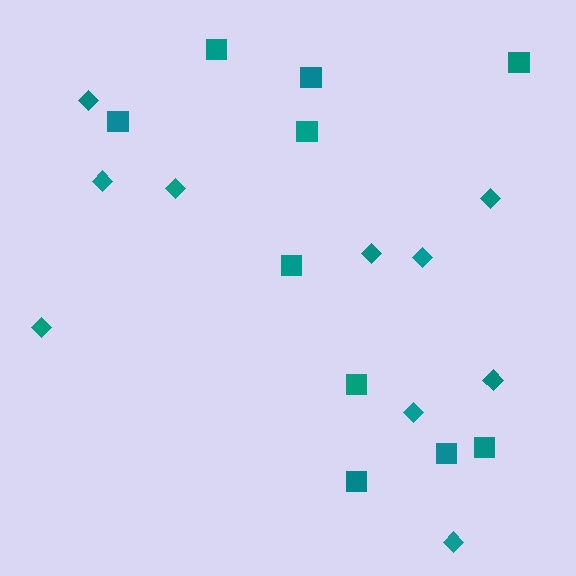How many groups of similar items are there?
There are 2 groups: one group of diamonds (10) and one group of squares (10).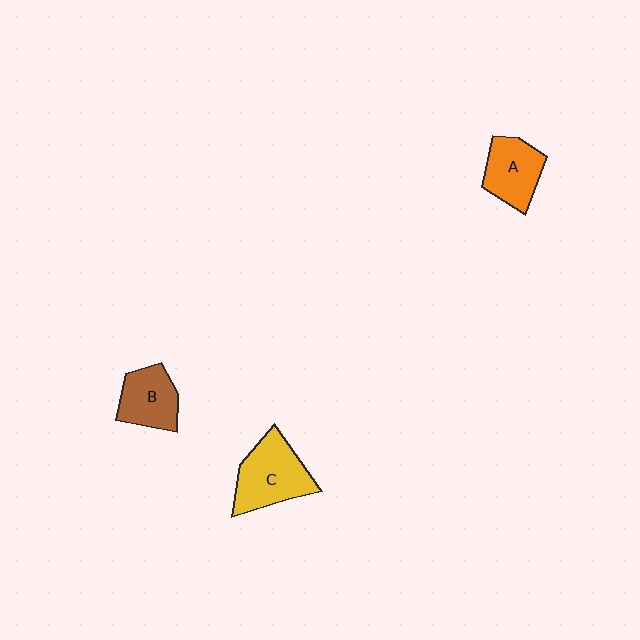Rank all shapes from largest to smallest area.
From largest to smallest: C (yellow), A (orange), B (brown).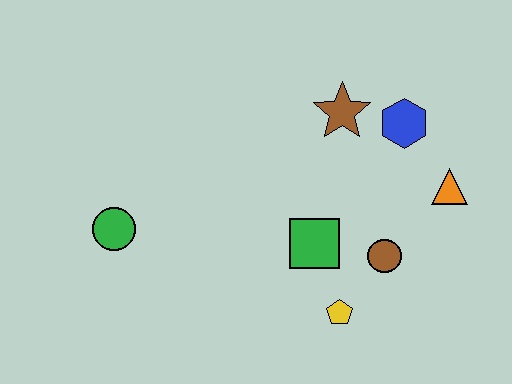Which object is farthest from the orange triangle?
The green circle is farthest from the orange triangle.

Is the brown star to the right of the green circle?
Yes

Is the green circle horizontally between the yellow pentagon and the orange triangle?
No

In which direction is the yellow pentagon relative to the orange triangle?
The yellow pentagon is below the orange triangle.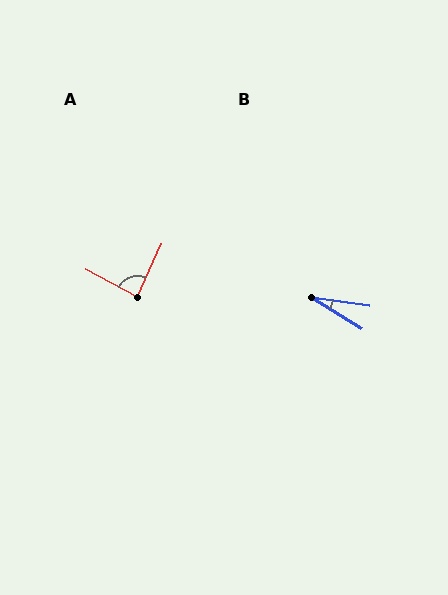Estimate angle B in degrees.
Approximately 23 degrees.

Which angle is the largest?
A, at approximately 85 degrees.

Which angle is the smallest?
B, at approximately 23 degrees.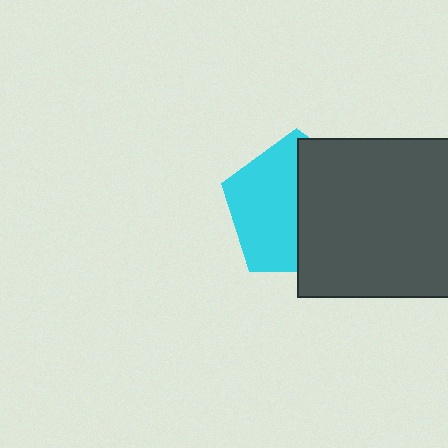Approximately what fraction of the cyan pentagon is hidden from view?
Roughly 49% of the cyan pentagon is hidden behind the dark gray rectangle.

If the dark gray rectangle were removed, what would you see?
You would see the complete cyan pentagon.